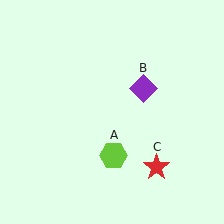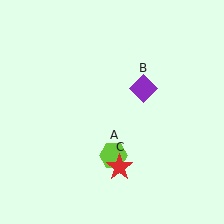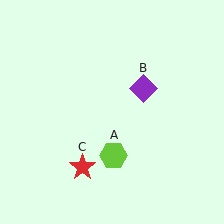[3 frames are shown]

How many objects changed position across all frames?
1 object changed position: red star (object C).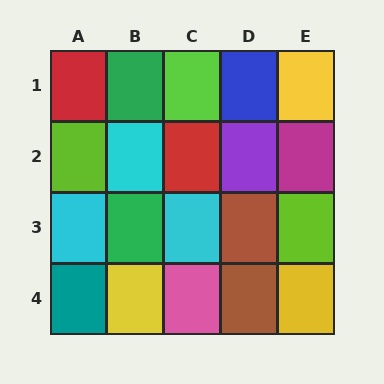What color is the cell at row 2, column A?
Lime.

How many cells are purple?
1 cell is purple.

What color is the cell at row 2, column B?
Cyan.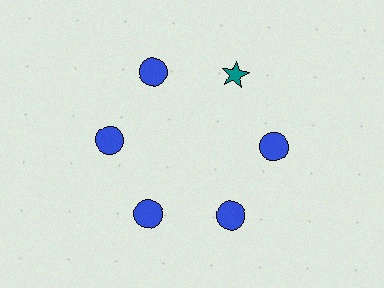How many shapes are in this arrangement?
There are 6 shapes arranged in a ring pattern.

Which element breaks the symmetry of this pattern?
The teal star at roughly the 1 o'clock position breaks the symmetry. All other shapes are blue circles.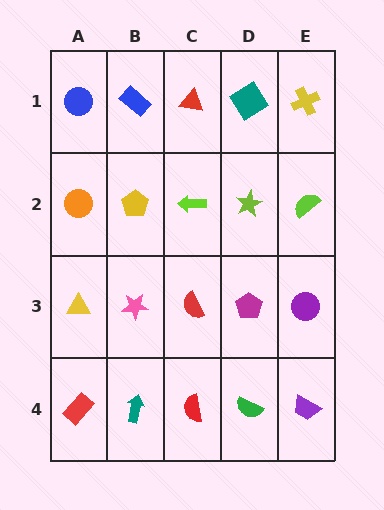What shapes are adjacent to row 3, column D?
A lime star (row 2, column D), a green semicircle (row 4, column D), a red semicircle (row 3, column C), a purple circle (row 3, column E).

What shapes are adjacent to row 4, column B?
A pink star (row 3, column B), a red rectangle (row 4, column A), a red semicircle (row 4, column C).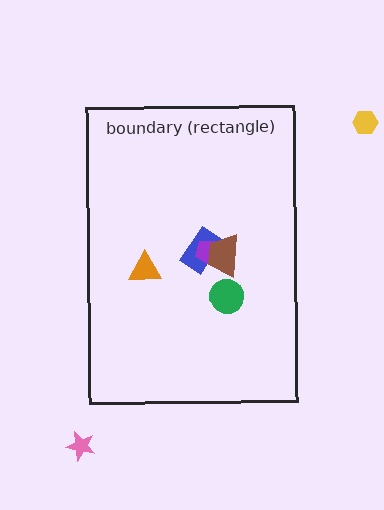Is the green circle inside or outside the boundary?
Inside.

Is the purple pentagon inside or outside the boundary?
Inside.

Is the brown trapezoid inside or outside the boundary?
Inside.